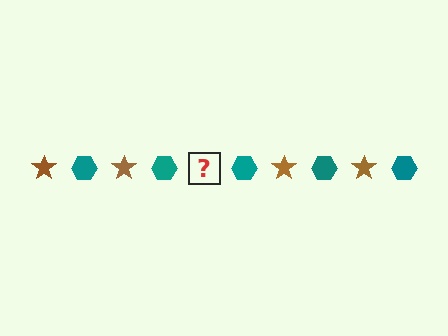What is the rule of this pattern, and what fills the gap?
The rule is that the pattern alternates between brown star and teal hexagon. The gap should be filled with a brown star.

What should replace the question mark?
The question mark should be replaced with a brown star.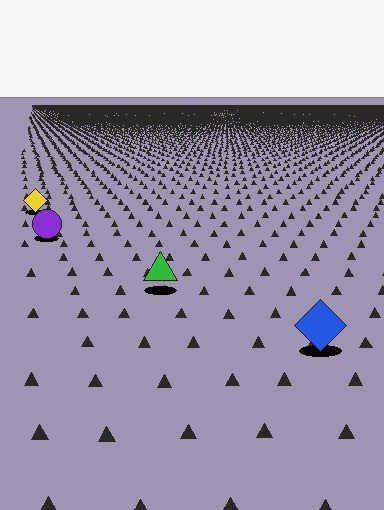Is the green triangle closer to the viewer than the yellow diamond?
Yes. The green triangle is closer — you can tell from the texture gradient: the ground texture is coarser near it.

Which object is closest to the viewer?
The blue diamond is closest. The texture marks near it are larger and more spread out.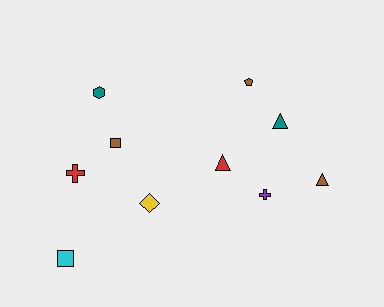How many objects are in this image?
There are 10 objects.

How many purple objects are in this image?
There is 1 purple object.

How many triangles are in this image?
There are 3 triangles.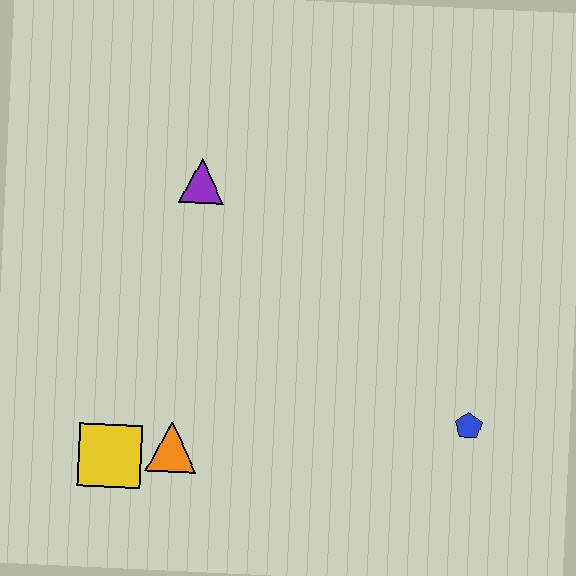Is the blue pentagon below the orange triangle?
No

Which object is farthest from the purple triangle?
The blue pentagon is farthest from the purple triangle.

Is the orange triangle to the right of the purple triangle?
No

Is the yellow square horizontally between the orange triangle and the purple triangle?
No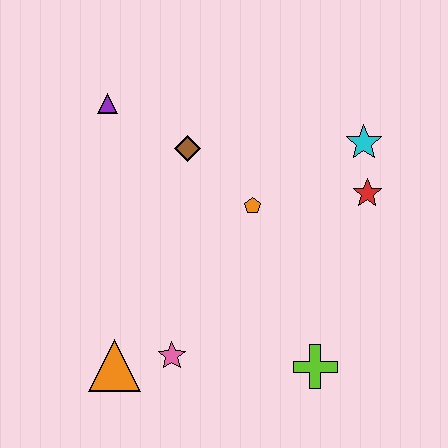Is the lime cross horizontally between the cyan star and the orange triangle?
Yes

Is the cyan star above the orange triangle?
Yes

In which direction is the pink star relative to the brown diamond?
The pink star is below the brown diamond.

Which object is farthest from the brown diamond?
The lime cross is farthest from the brown diamond.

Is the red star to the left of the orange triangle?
No